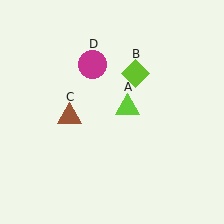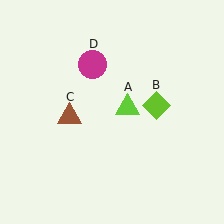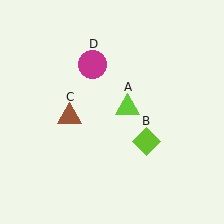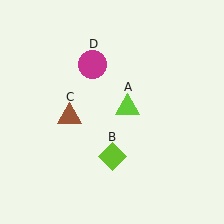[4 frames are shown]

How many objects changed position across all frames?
1 object changed position: lime diamond (object B).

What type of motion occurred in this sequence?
The lime diamond (object B) rotated clockwise around the center of the scene.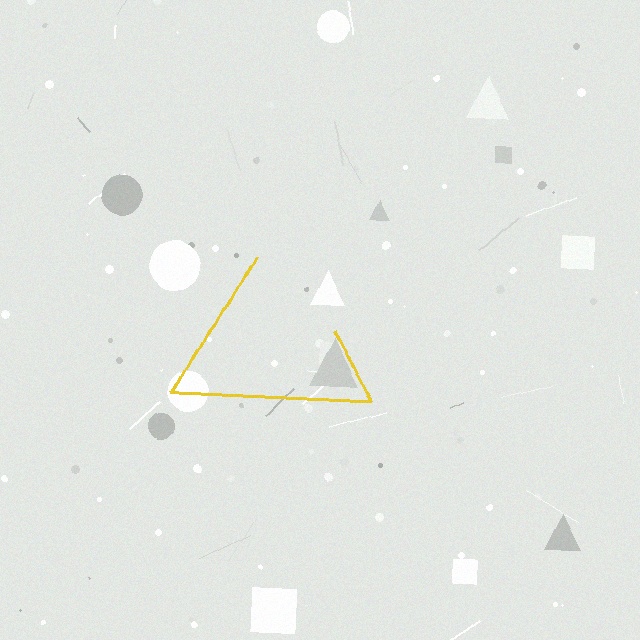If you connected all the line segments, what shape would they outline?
They would outline a triangle.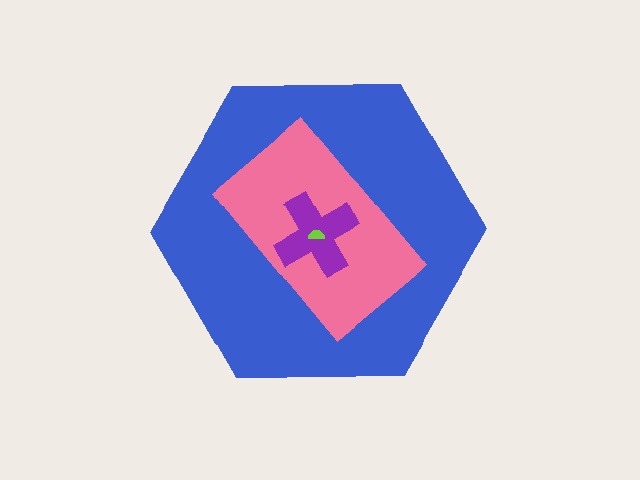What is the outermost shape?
The blue hexagon.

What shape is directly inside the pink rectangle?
The purple cross.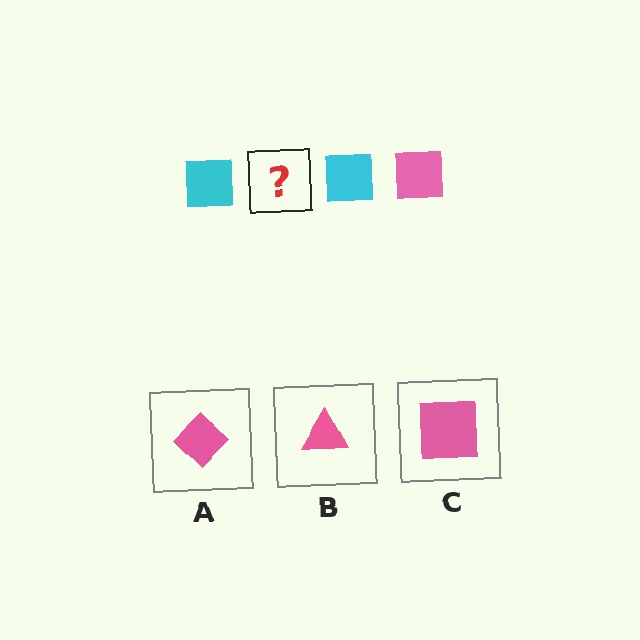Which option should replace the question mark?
Option C.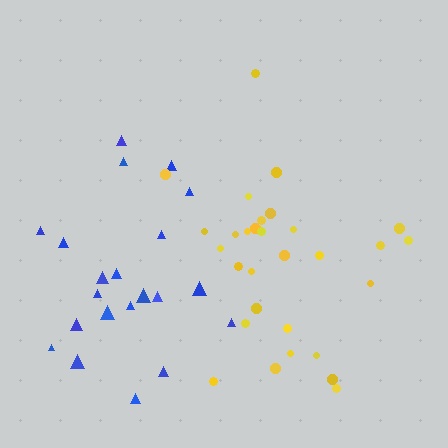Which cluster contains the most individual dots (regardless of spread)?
Yellow (30).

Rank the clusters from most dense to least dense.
yellow, blue.